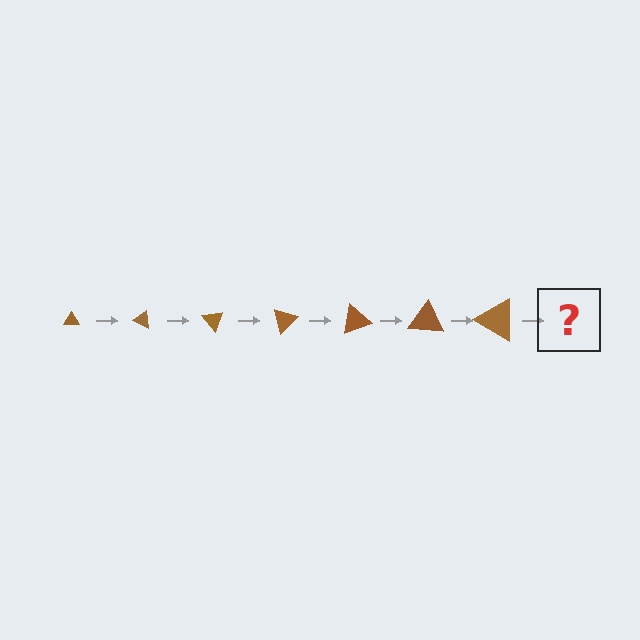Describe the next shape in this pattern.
It should be a triangle, larger than the previous one and rotated 175 degrees from the start.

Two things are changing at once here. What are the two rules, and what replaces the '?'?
The two rules are that the triangle grows larger each step and it rotates 25 degrees each step. The '?' should be a triangle, larger than the previous one and rotated 175 degrees from the start.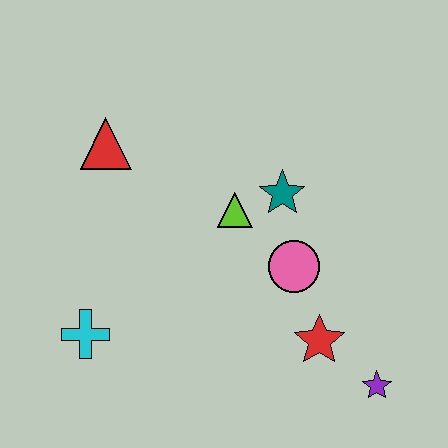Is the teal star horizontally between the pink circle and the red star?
No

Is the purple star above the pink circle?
No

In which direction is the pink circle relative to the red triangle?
The pink circle is to the right of the red triangle.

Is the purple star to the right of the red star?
Yes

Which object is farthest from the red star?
The red triangle is farthest from the red star.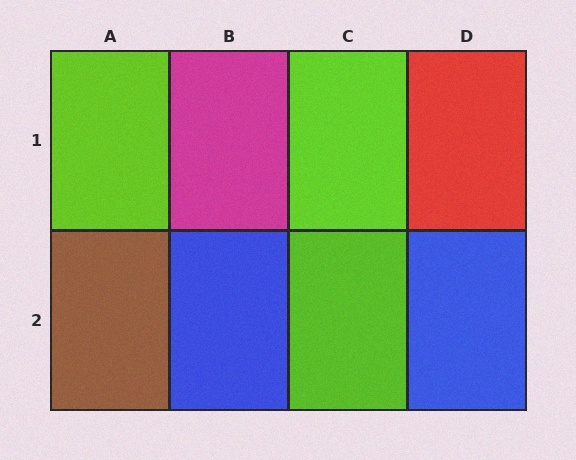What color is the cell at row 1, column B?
Magenta.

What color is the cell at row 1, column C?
Lime.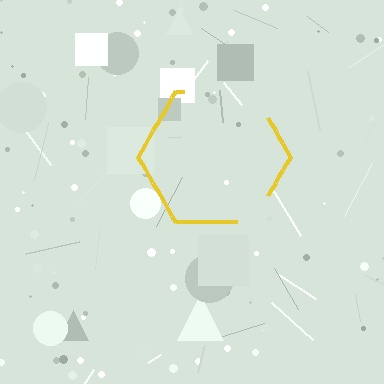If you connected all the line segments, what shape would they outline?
They would outline a hexagon.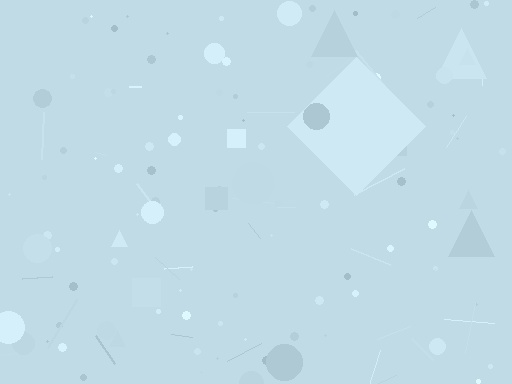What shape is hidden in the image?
A diamond is hidden in the image.